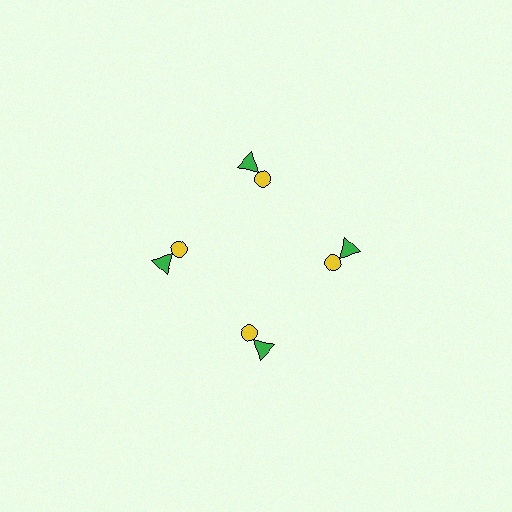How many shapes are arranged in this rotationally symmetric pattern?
There are 8 shapes, arranged in 4 groups of 2.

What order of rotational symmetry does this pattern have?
This pattern has 4-fold rotational symmetry.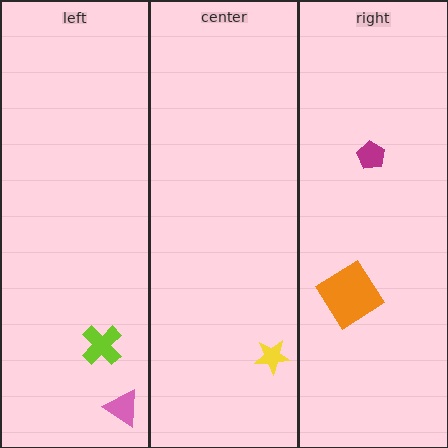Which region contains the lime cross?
The left region.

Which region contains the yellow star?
The center region.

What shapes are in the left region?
The lime cross, the pink triangle.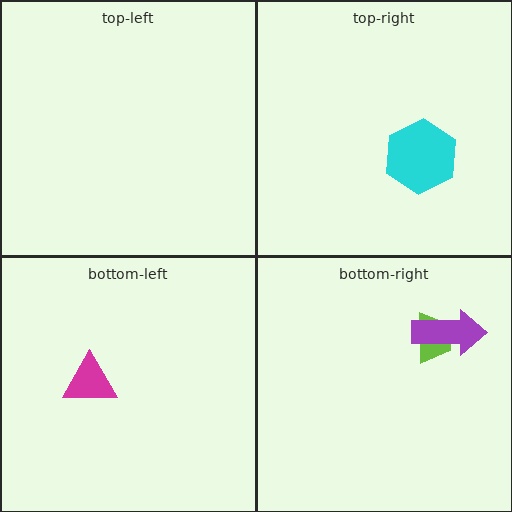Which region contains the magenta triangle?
The bottom-left region.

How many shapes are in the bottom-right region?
2.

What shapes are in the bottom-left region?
The magenta triangle.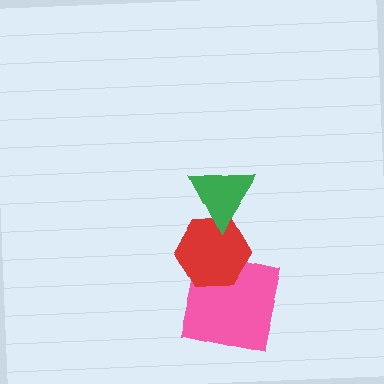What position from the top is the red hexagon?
The red hexagon is 2nd from the top.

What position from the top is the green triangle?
The green triangle is 1st from the top.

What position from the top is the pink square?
The pink square is 3rd from the top.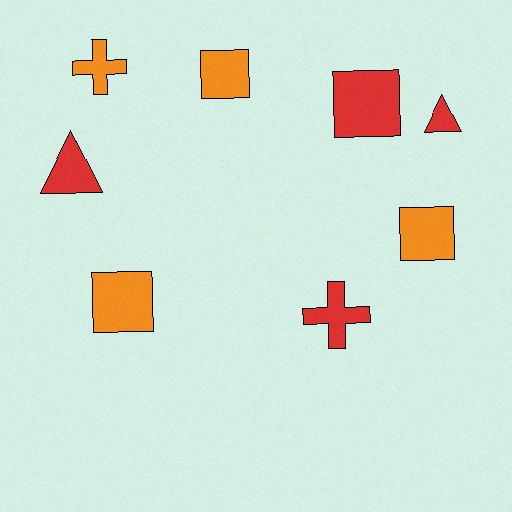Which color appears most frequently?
Red, with 4 objects.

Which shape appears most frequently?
Square, with 4 objects.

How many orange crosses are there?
There is 1 orange cross.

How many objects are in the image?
There are 8 objects.